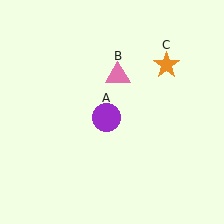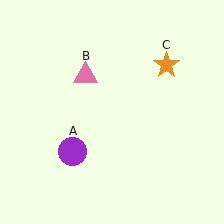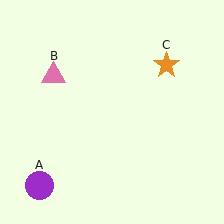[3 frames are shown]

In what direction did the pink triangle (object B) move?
The pink triangle (object B) moved left.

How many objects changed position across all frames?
2 objects changed position: purple circle (object A), pink triangle (object B).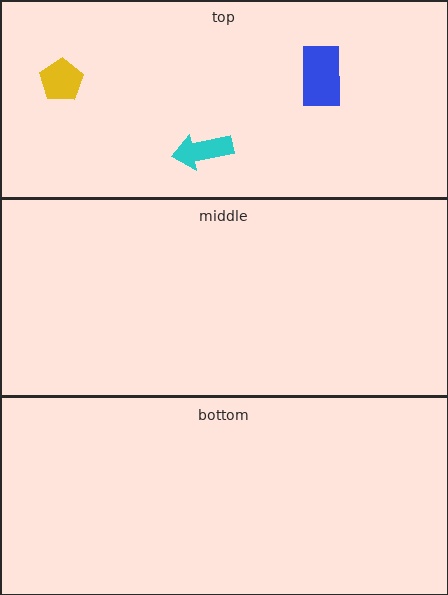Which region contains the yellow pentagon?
The top region.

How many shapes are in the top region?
3.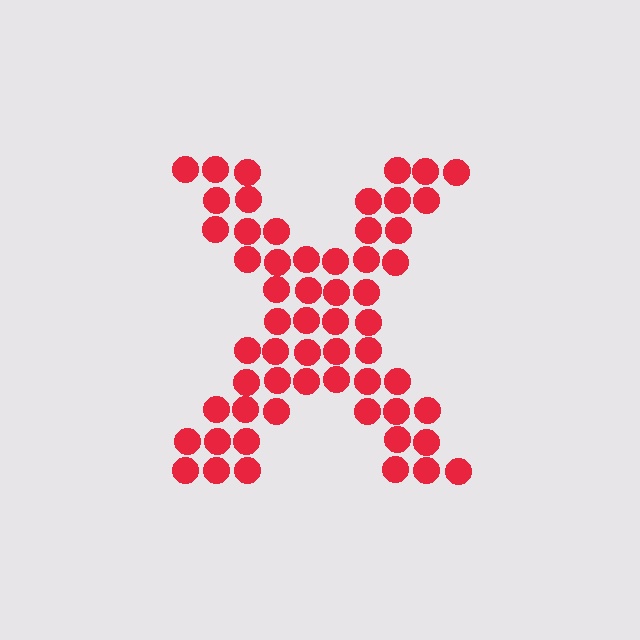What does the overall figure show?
The overall figure shows the letter X.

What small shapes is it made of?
It is made of small circles.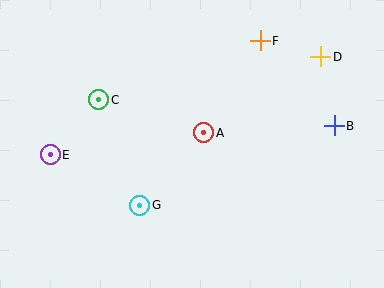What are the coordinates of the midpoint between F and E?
The midpoint between F and E is at (155, 98).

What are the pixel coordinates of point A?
Point A is at (204, 133).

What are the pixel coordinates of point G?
Point G is at (140, 205).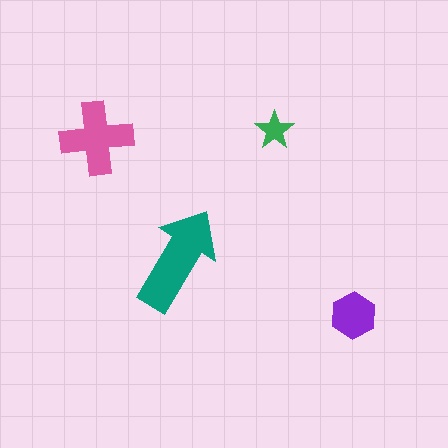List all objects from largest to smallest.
The teal arrow, the pink cross, the purple hexagon, the green star.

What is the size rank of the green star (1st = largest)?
4th.